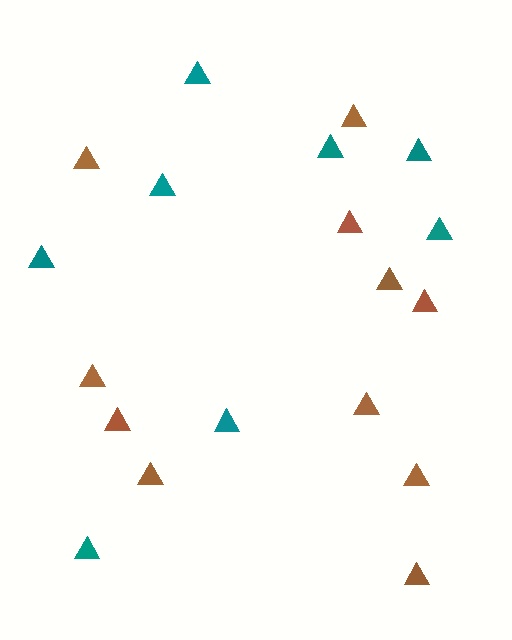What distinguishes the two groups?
There are 2 groups: one group of brown triangles (11) and one group of teal triangles (8).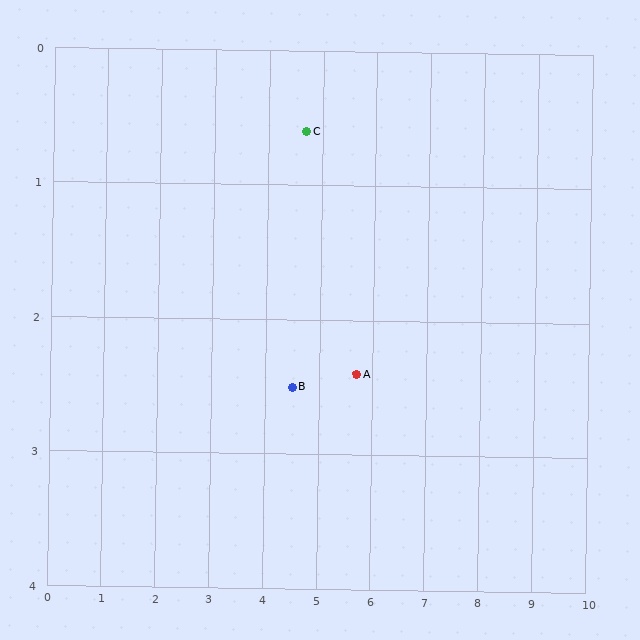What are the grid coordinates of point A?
Point A is at approximately (5.7, 2.4).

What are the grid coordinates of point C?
Point C is at approximately (4.7, 0.6).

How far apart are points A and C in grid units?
Points A and C are about 2.1 grid units apart.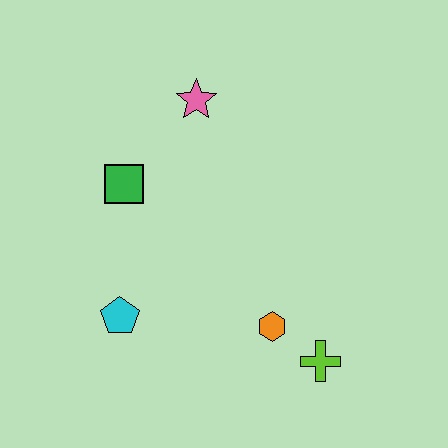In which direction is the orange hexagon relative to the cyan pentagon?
The orange hexagon is to the right of the cyan pentagon.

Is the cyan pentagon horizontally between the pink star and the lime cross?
No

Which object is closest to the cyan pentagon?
The green square is closest to the cyan pentagon.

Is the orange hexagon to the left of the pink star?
No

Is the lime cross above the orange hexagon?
No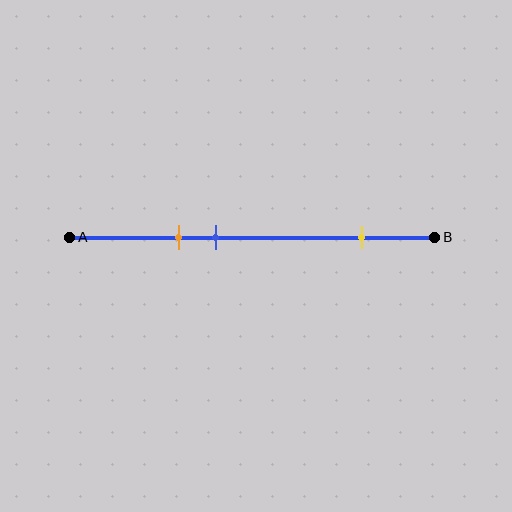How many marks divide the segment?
There are 3 marks dividing the segment.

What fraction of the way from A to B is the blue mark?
The blue mark is approximately 40% (0.4) of the way from A to B.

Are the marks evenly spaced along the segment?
No, the marks are not evenly spaced.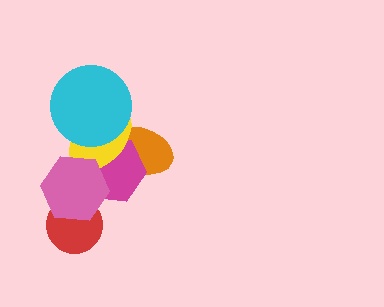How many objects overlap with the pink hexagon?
3 objects overlap with the pink hexagon.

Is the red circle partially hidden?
Yes, it is partially covered by another shape.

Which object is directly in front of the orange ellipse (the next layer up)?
The magenta hexagon is directly in front of the orange ellipse.